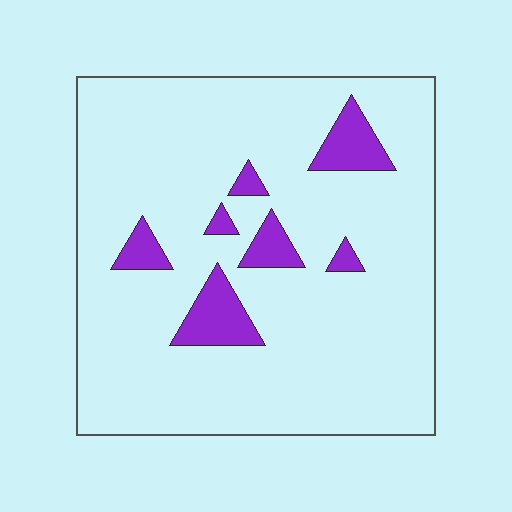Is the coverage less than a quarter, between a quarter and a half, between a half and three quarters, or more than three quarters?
Less than a quarter.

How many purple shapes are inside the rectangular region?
7.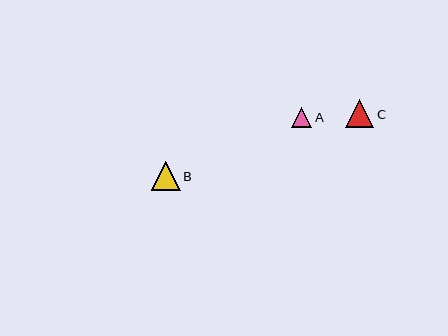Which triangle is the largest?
Triangle B is the largest with a size of approximately 29 pixels.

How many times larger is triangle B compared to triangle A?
Triangle B is approximately 1.4 times the size of triangle A.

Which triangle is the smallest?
Triangle A is the smallest with a size of approximately 20 pixels.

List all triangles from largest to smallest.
From largest to smallest: B, C, A.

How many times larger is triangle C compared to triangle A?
Triangle C is approximately 1.4 times the size of triangle A.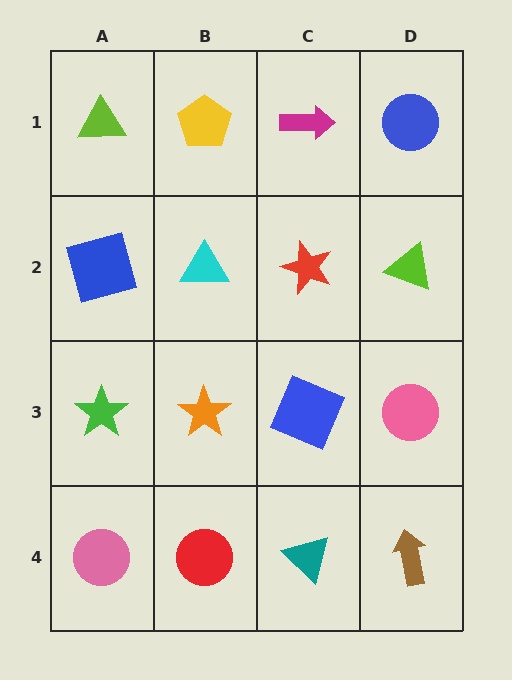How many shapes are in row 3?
4 shapes.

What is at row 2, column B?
A cyan triangle.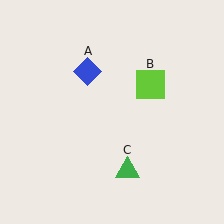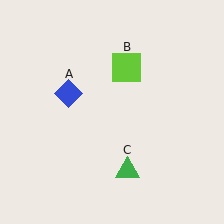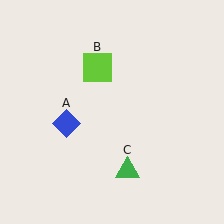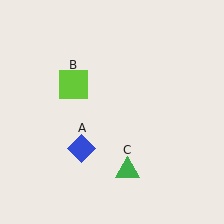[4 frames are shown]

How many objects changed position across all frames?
2 objects changed position: blue diamond (object A), lime square (object B).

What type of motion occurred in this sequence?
The blue diamond (object A), lime square (object B) rotated counterclockwise around the center of the scene.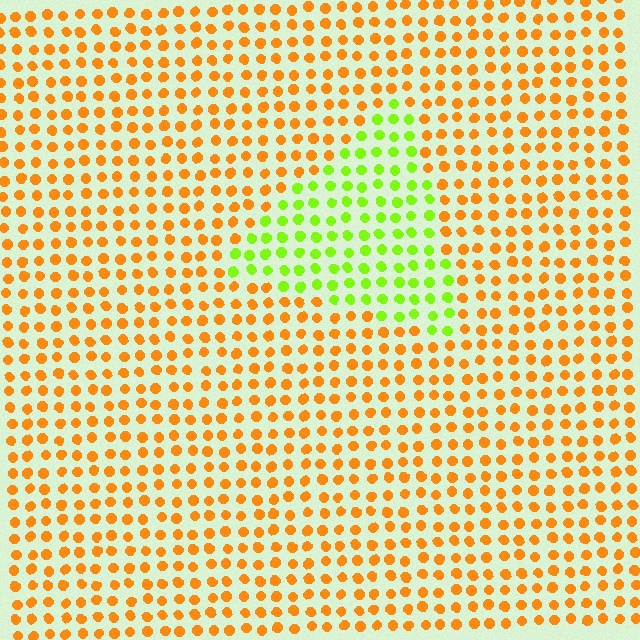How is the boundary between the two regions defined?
The boundary is defined purely by a slight shift in hue (about 61 degrees). Spacing, size, and orientation are identical on both sides.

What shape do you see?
I see a triangle.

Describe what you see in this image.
The image is filled with small orange elements in a uniform arrangement. A triangle-shaped region is visible where the elements are tinted to a slightly different hue, forming a subtle color boundary.